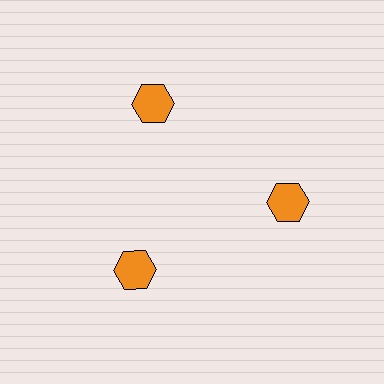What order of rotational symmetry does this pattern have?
This pattern has 3-fold rotational symmetry.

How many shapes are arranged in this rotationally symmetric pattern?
There are 3 shapes, arranged in 3 groups of 1.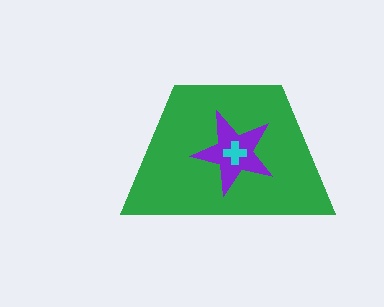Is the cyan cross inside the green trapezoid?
Yes.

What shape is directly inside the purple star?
The cyan cross.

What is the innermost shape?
The cyan cross.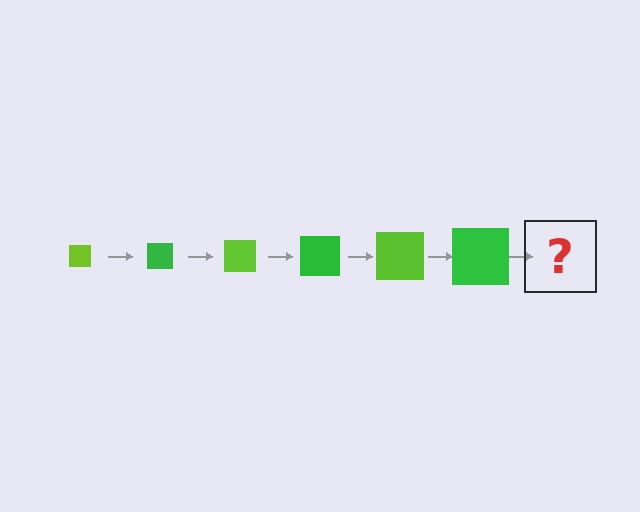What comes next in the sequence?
The next element should be a lime square, larger than the previous one.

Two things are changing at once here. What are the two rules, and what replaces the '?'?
The two rules are that the square grows larger each step and the color cycles through lime and green. The '?' should be a lime square, larger than the previous one.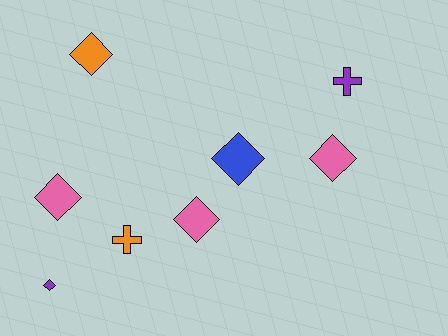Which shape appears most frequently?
Diamond, with 6 objects.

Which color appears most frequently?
Pink, with 3 objects.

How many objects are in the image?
There are 8 objects.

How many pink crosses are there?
There are no pink crosses.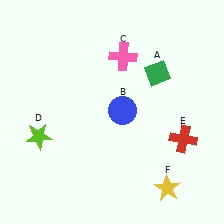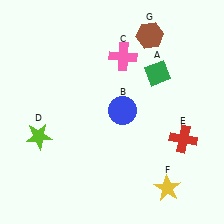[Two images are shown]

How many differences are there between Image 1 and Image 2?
There is 1 difference between the two images.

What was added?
A brown hexagon (G) was added in Image 2.